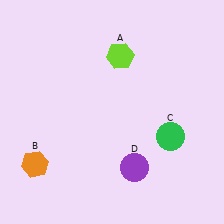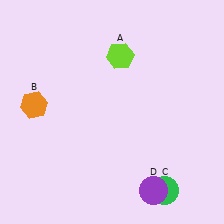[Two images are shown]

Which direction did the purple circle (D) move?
The purple circle (D) moved down.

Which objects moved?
The objects that moved are: the orange hexagon (B), the green circle (C), the purple circle (D).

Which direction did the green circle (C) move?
The green circle (C) moved down.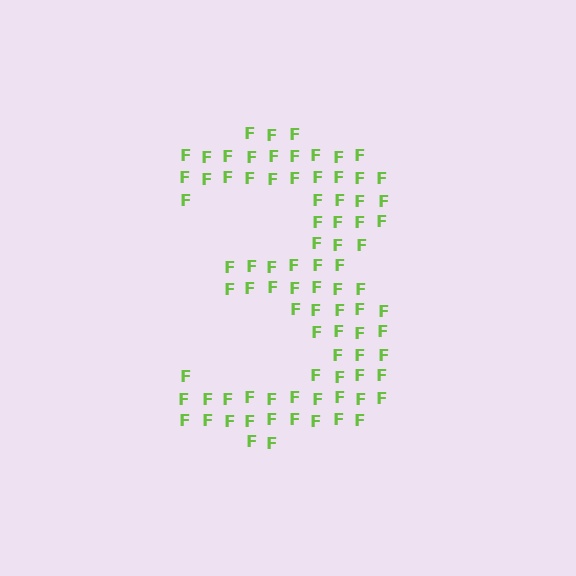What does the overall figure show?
The overall figure shows the digit 3.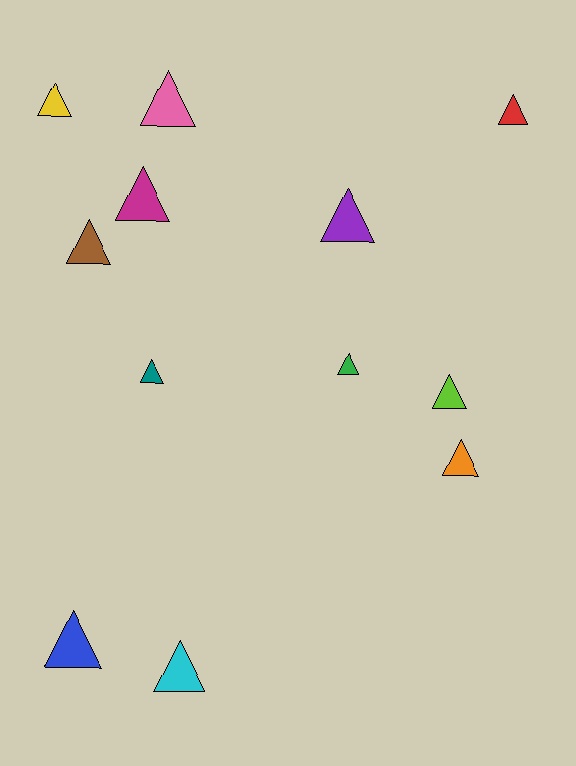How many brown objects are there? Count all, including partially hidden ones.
There is 1 brown object.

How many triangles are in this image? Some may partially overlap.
There are 12 triangles.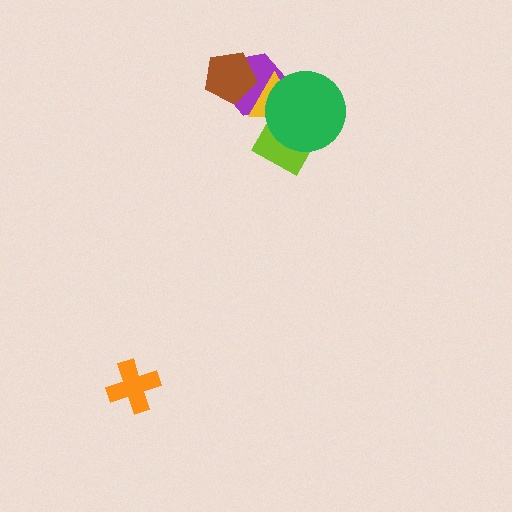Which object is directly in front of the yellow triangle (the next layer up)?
The brown pentagon is directly in front of the yellow triangle.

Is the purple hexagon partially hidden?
Yes, it is partially covered by another shape.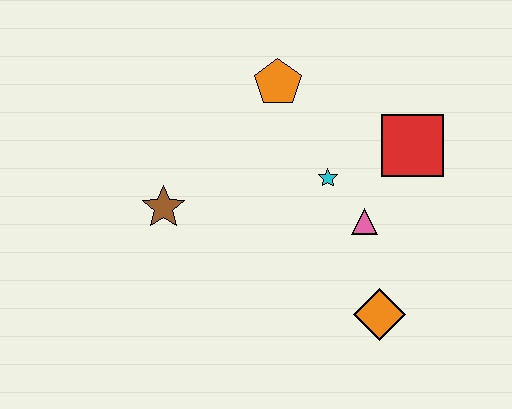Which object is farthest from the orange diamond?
The orange pentagon is farthest from the orange diamond.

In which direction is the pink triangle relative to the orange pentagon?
The pink triangle is below the orange pentagon.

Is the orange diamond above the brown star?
No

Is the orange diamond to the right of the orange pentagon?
Yes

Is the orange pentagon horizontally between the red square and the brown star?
Yes